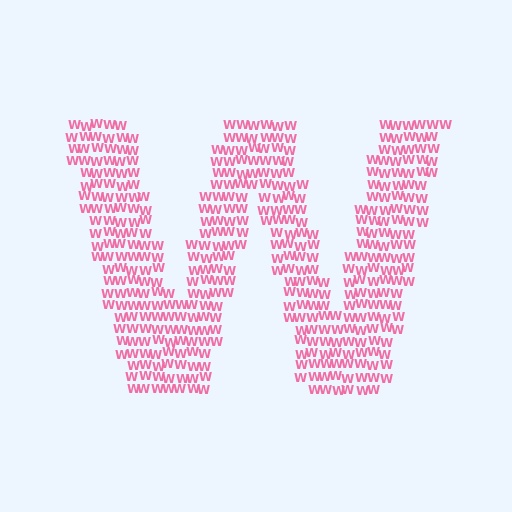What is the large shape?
The large shape is the letter W.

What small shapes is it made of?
It is made of small letter W's.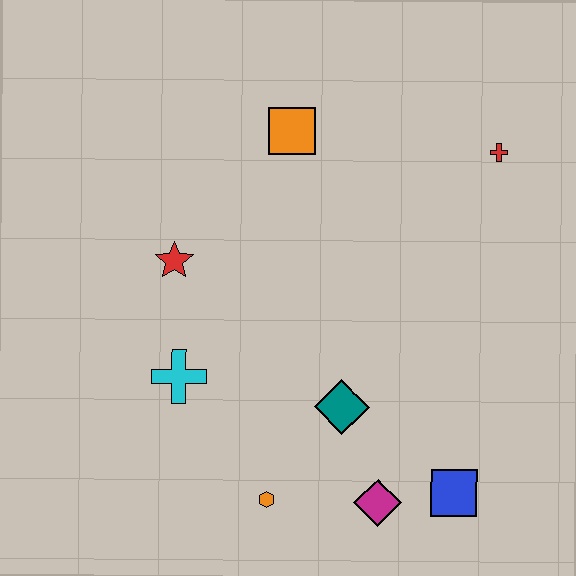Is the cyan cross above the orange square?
No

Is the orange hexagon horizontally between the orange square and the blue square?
No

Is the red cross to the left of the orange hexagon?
No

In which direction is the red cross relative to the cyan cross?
The red cross is to the right of the cyan cross.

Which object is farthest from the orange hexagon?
The red cross is farthest from the orange hexagon.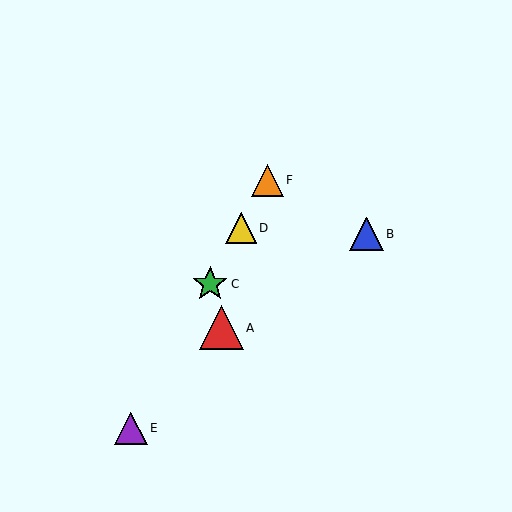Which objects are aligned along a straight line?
Objects C, D, E, F are aligned along a straight line.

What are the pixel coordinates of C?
Object C is at (210, 284).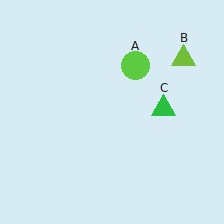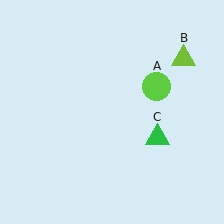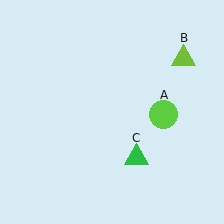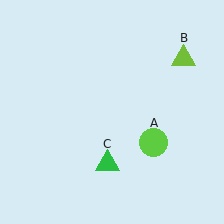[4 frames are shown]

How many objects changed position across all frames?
2 objects changed position: lime circle (object A), green triangle (object C).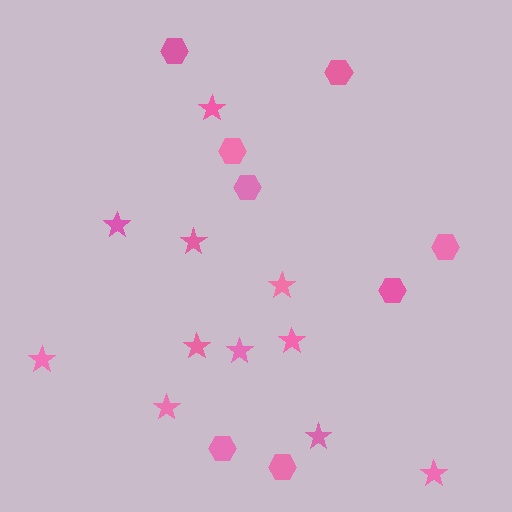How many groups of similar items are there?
There are 2 groups: one group of stars (11) and one group of hexagons (8).